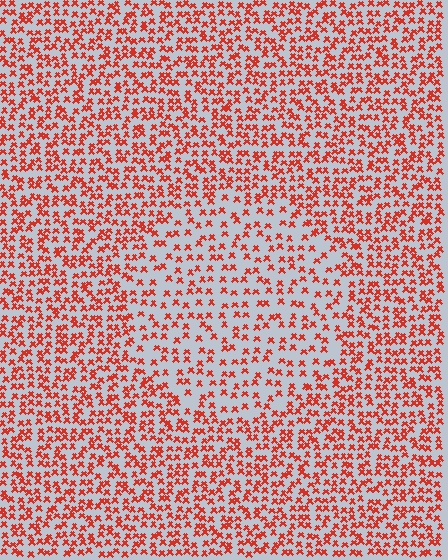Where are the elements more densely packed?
The elements are more densely packed outside the circle boundary.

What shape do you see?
I see a circle.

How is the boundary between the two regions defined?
The boundary is defined by a change in element density (approximately 1.7x ratio). All elements are the same color, size, and shape.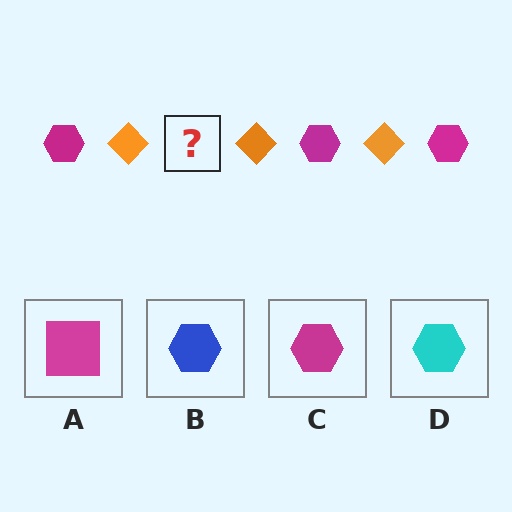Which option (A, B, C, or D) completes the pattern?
C.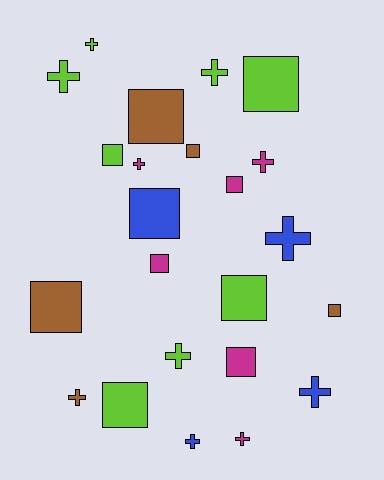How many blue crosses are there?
There are 3 blue crosses.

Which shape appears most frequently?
Square, with 12 objects.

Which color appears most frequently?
Lime, with 8 objects.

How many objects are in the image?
There are 23 objects.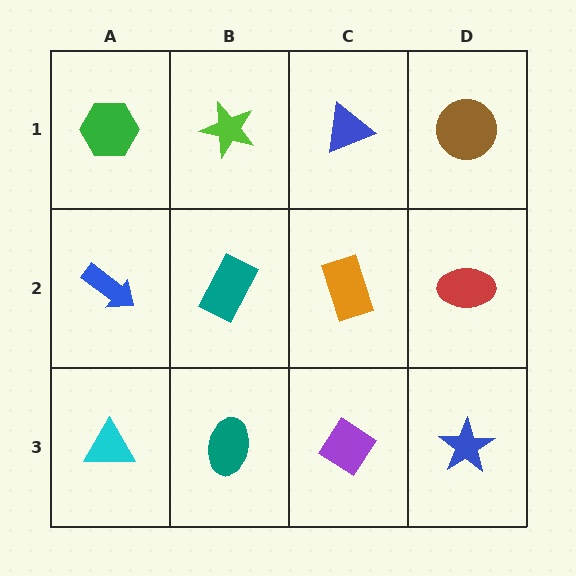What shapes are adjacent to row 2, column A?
A green hexagon (row 1, column A), a cyan triangle (row 3, column A), a teal rectangle (row 2, column B).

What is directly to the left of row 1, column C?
A lime star.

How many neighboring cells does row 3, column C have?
3.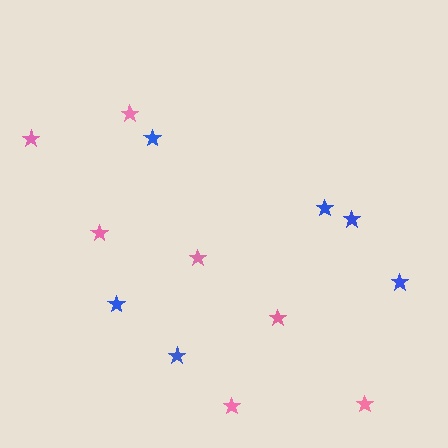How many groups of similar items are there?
There are 2 groups: one group of pink stars (7) and one group of blue stars (6).